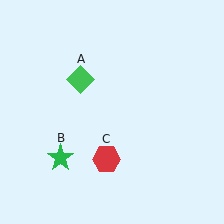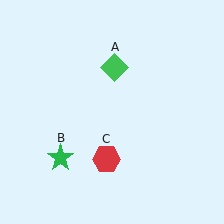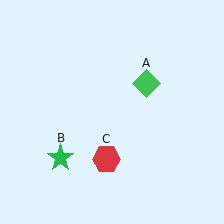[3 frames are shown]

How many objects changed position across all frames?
1 object changed position: green diamond (object A).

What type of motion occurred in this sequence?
The green diamond (object A) rotated clockwise around the center of the scene.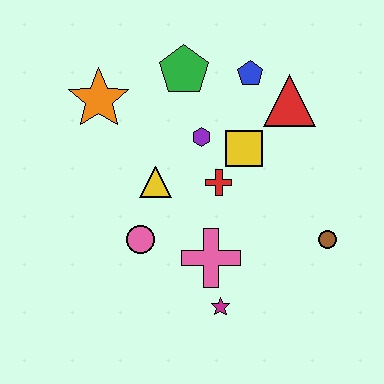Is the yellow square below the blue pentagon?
Yes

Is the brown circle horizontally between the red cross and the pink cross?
No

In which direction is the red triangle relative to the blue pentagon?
The red triangle is to the right of the blue pentagon.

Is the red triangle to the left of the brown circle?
Yes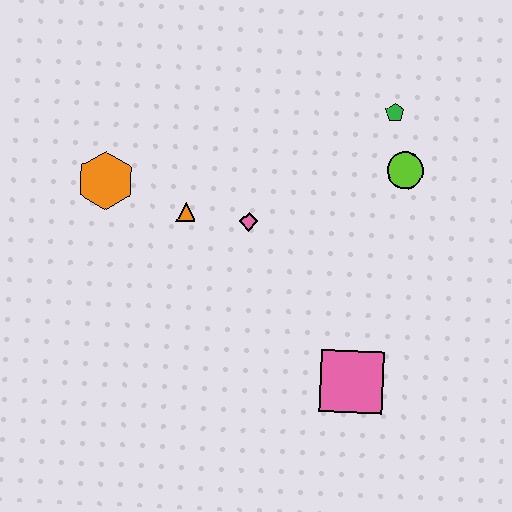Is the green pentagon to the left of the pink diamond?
No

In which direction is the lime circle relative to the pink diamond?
The lime circle is to the right of the pink diamond.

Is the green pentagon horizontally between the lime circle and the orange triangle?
Yes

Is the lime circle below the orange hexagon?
No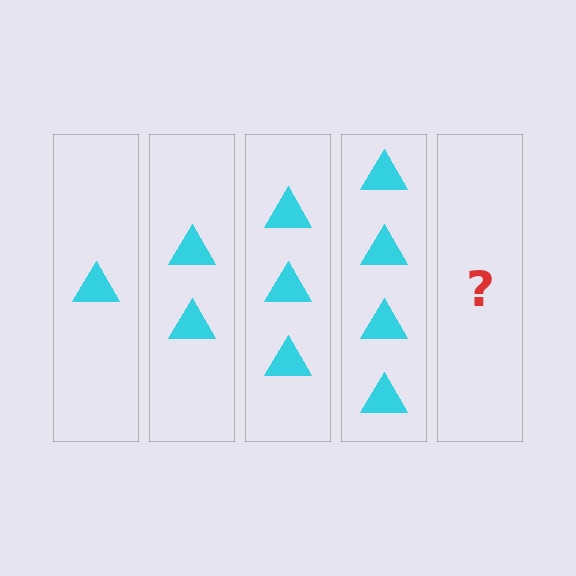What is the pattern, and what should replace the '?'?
The pattern is that each step adds one more triangle. The '?' should be 5 triangles.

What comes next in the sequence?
The next element should be 5 triangles.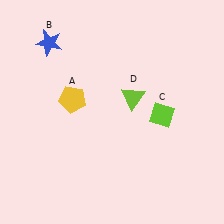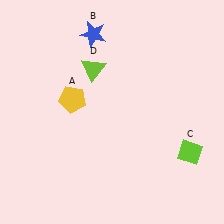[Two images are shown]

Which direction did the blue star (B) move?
The blue star (B) moved right.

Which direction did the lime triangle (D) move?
The lime triangle (D) moved left.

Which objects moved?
The objects that moved are: the blue star (B), the lime diamond (C), the lime triangle (D).